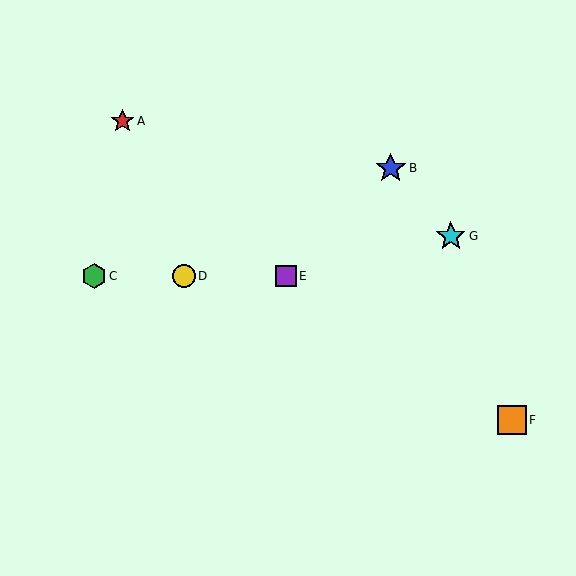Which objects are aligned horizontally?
Objects C, D, E are aligned horizontally.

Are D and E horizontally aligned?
Yes, both are at y≈276.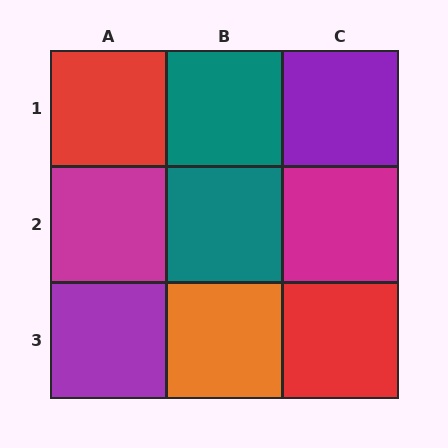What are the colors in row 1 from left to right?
Red, teal, purple.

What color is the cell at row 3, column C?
Red.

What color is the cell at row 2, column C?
Magenta.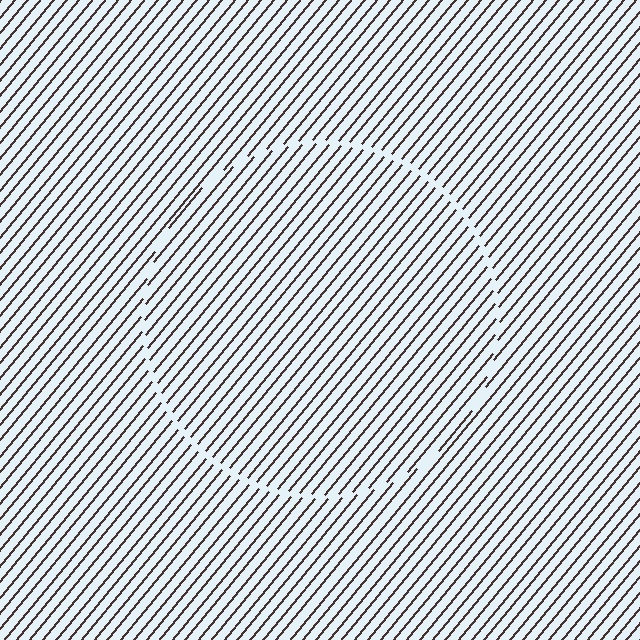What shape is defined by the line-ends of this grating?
An illusory circle. The interior of the shape contains the same grating, shifted by half a period — the contour is defined by the phase discontinuity where line-ends from the inner and outer gratings abut.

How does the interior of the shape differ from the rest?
The interior of the shape contains the same grating, shifted by half a period — the contour is defined by the phase discontinuity where line-ends from the inner and outer gratings abut.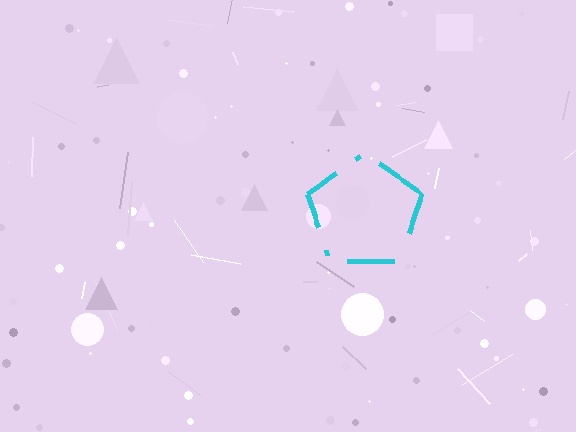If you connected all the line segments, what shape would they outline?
They would outline a pentagon.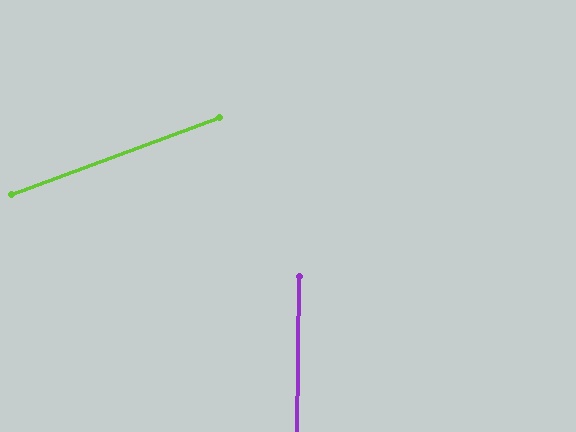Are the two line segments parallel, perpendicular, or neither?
Neither parallel nor perpendicular — they differ by about 69°.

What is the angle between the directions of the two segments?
Approximately 69 degrees.